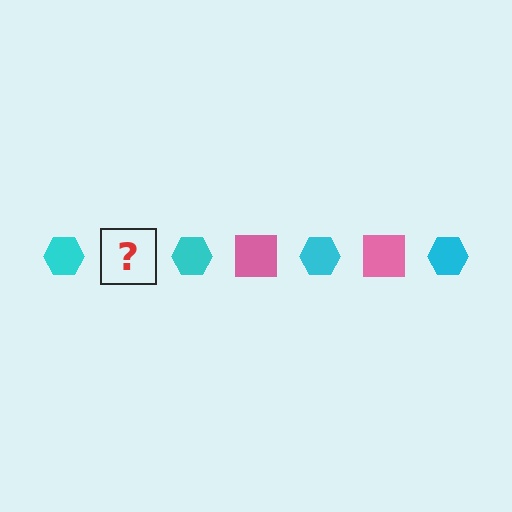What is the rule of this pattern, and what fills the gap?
The rule is that the pattern alternates between cyan hexagon and pink square. The gap should be filled with a pink square.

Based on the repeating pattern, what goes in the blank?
The blank should be a pink square.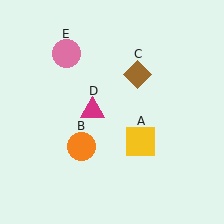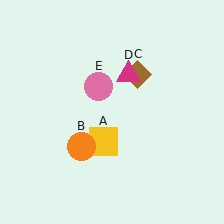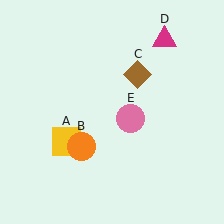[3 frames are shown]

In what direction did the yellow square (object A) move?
The yellow square (object A) moved left.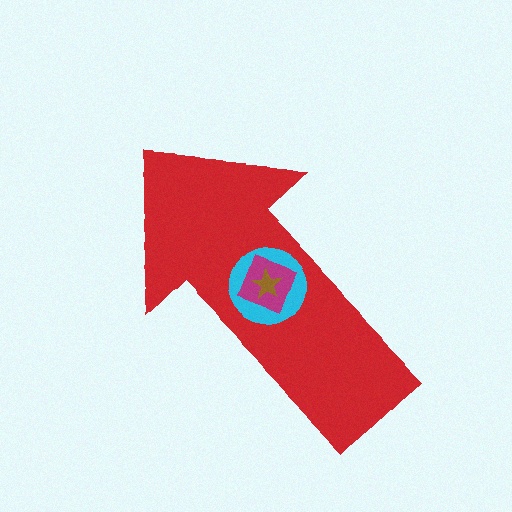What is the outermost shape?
The red arrow.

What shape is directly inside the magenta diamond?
The brown star.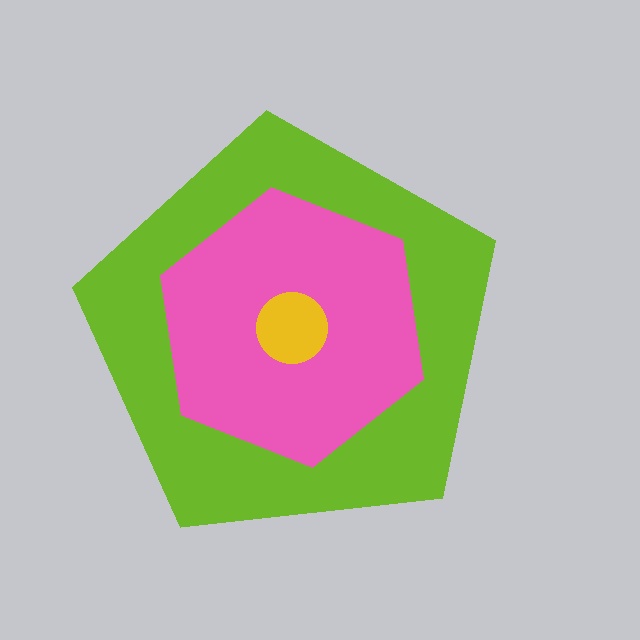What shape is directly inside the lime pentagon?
The pink hexagon.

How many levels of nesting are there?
3.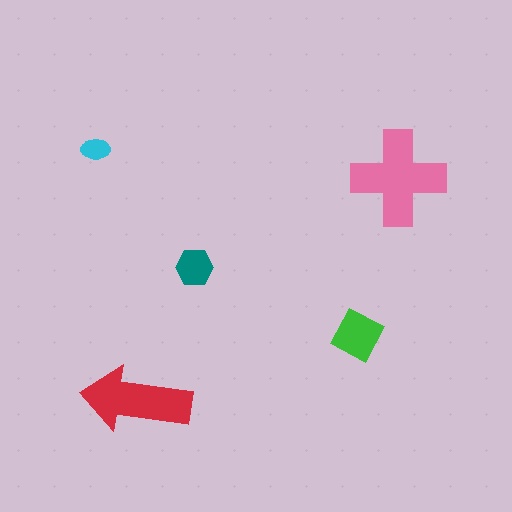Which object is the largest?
The pink cross.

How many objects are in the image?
There are 5 objects in the image.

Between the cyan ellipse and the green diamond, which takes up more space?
The green diamond.